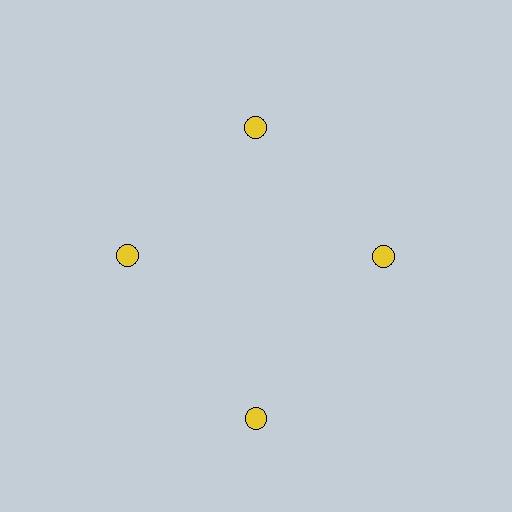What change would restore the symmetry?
The symmetry would be restored by moving it inward, back onto the ring so that all 4 circles sit at equal angles and equal distance from the center.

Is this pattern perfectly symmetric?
No. The 4 yellow circles are arranged in a ring, but one element near the 6 o'clock position is pushed outward from the center, breaking the 4-fold rotational symmetry.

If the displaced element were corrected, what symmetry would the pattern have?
It would have 4-fold rotational symmetry — the pattern would map onto itself every 90 degrees.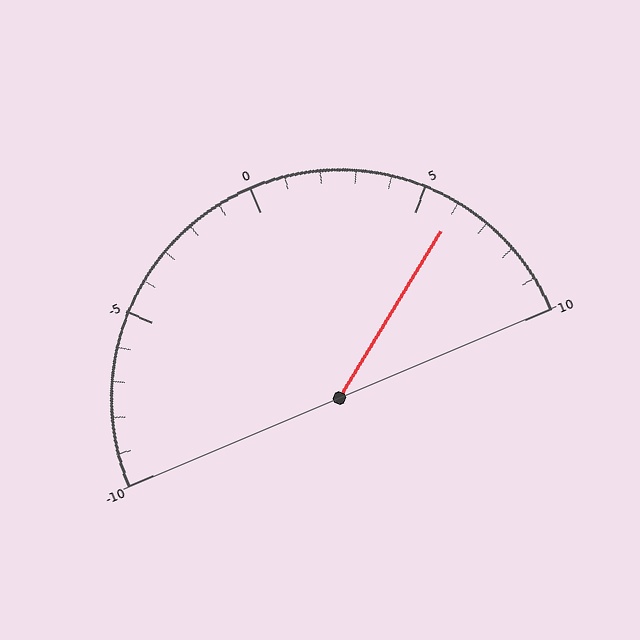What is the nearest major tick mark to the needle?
The nearest major tick mark is 5.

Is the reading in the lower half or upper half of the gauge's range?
The reading is in the upper half of the range (-10 to 10).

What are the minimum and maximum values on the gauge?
The gauge ranges from -10 to 10.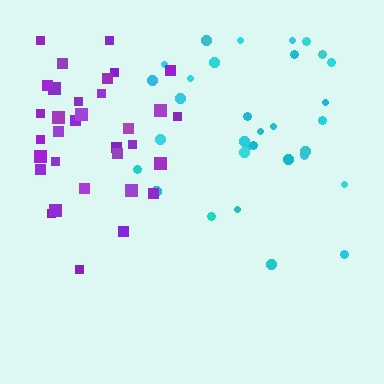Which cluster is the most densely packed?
Purple.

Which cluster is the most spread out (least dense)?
Cyan.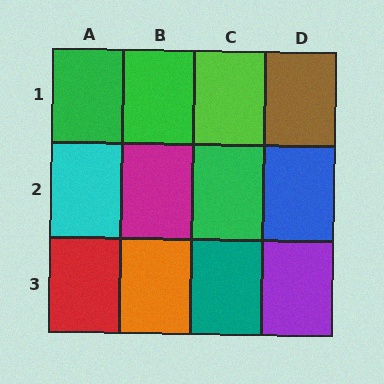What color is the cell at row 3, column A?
Red.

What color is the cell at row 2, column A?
Cyan.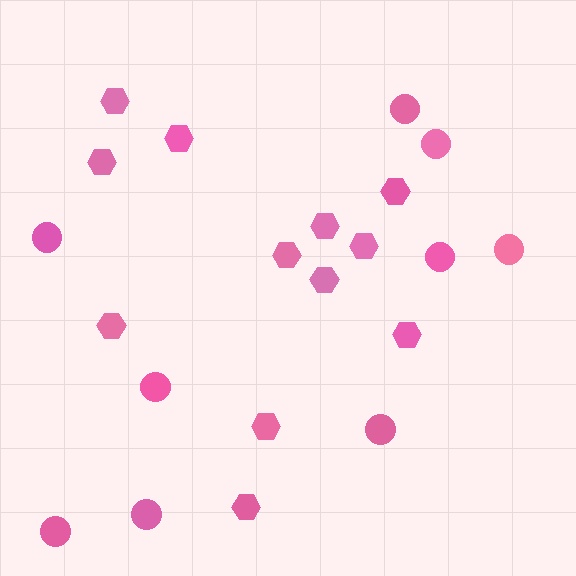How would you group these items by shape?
There are 2 groups: one group of circles (9) and one group of hexagons (12).